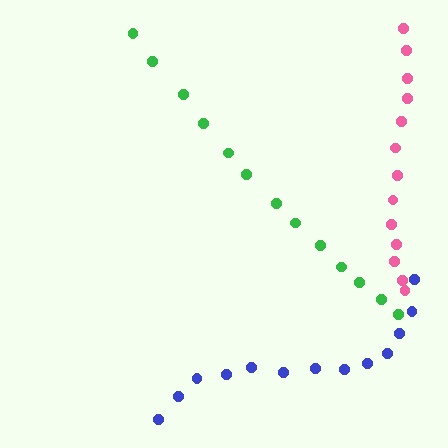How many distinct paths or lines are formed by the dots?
There are 3 distinct paths.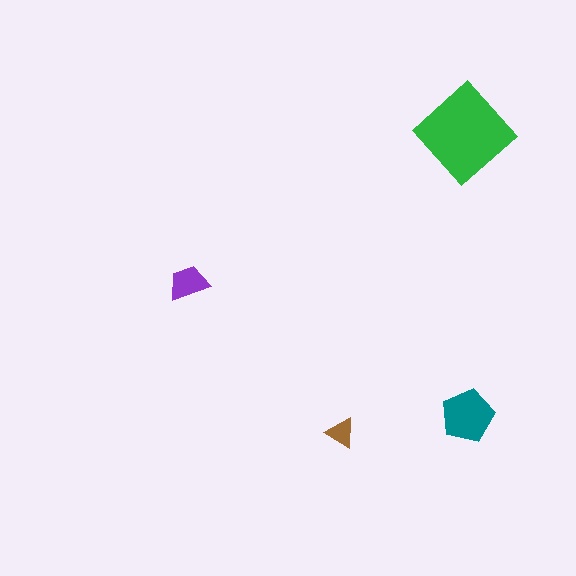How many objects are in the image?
There are 4 objects in the image.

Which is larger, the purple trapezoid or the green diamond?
The green diamond.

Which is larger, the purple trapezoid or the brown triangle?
The purple trapezoid.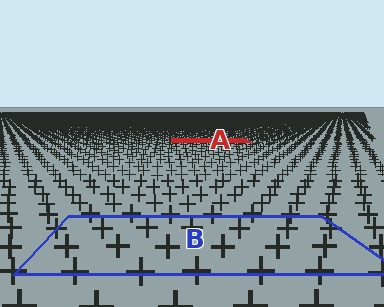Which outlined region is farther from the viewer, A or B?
Region A is farther from the viewer — the texture elements inside it appear smaller and more densely packed.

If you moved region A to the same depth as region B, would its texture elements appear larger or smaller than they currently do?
They would appear larger. At a closer depth, the same texture elements are projected at a bigger on-screen size.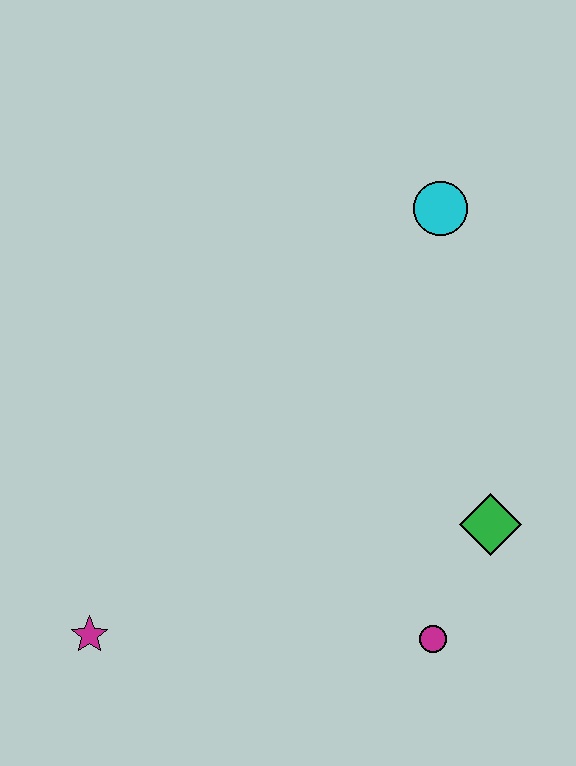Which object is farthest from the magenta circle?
The cyan circle is farthest from the magenta circle.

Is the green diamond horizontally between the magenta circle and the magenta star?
No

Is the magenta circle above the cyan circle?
No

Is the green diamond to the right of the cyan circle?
Yes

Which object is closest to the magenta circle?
The green diamond is closest to the magenta circle.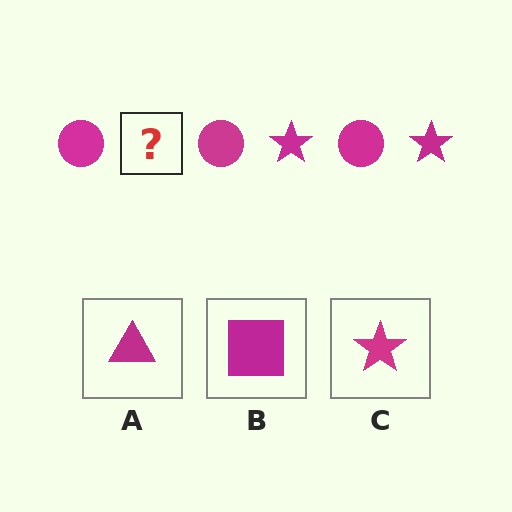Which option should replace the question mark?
Option C.